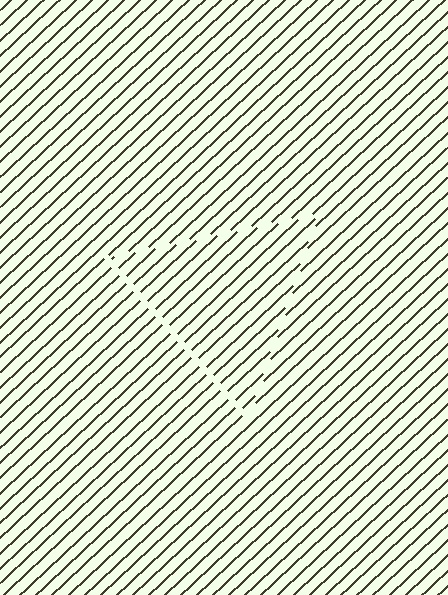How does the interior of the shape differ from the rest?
The interior of the shape contains the same grating, shifted by half a period — the contour is defined by the phase discontinuity where line-ends from the inner and outer gratings abut.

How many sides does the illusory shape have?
3 sides — the line-ends trace a triangle.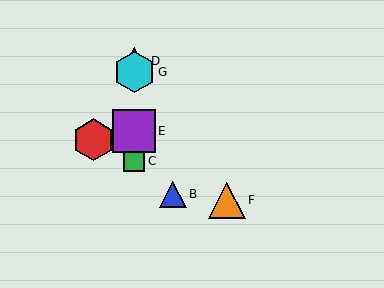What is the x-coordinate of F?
Object F is at x≈227.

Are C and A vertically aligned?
No, C is at x≈134 and A is at x≈94.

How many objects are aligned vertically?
4 objects (C, D, E, G) are aligned vertically.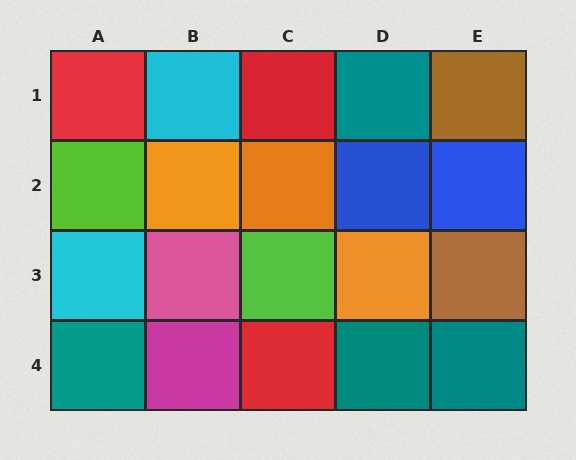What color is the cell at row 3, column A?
Cyan.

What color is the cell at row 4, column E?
Teal.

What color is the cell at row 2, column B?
Orange.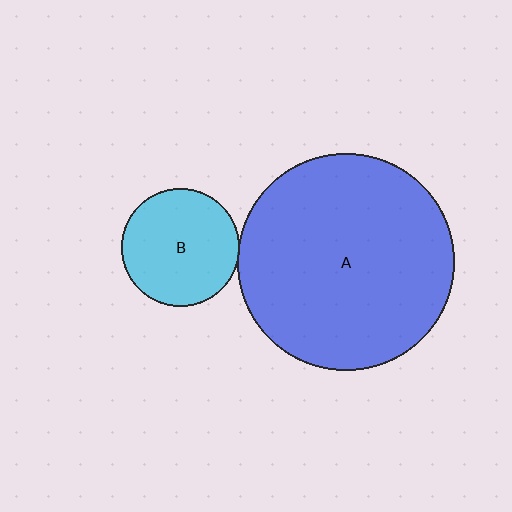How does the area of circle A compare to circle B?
Approximately 3.4 times.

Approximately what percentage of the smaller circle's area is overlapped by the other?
Approximately 5%.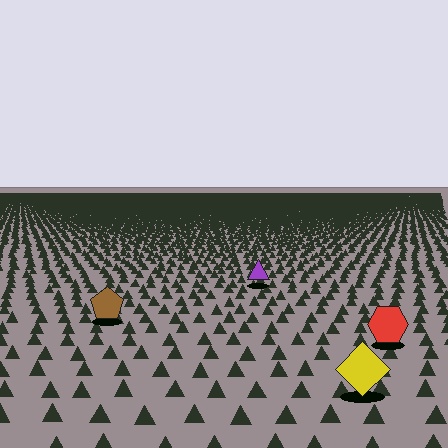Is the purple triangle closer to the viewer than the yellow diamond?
No. The yellow diamond is closer — you can tell from the texture gradient: the ground texture is coarser near it.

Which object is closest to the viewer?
The yellow diamond is closest. The texture marks near it are larger and more spread out.